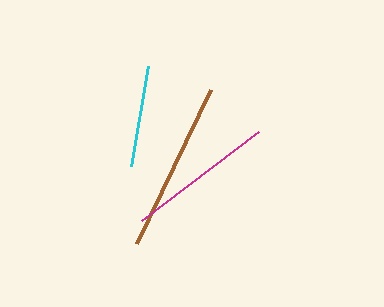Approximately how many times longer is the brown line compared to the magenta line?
The brown line is approximately 1.2 times the length of the magenta line.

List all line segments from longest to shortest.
From longest to shortest: brown, magenta, cyan.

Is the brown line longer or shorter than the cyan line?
The brown line is longer than the cyan line.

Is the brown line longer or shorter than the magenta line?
The brown line is longer than the magenta line.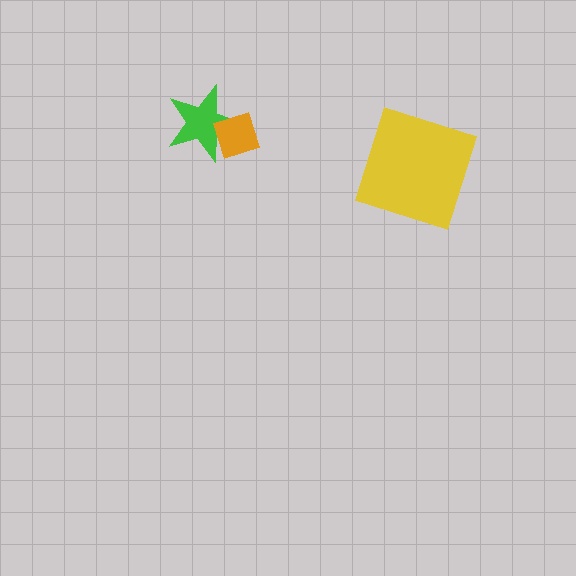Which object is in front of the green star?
The orange diamond is in front of the green star.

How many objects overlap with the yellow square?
0 objects overlap with the yellow square.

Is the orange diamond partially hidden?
No, no other shape covers it.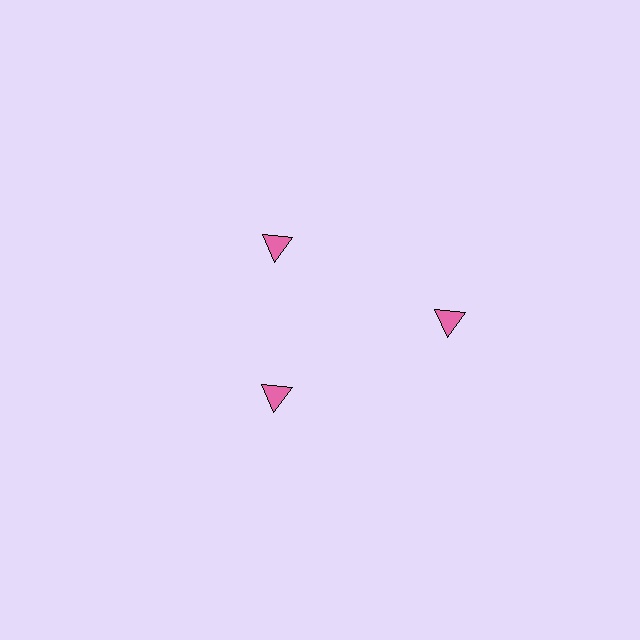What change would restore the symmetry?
The symmetry would be restored by moving it inward, back onto the ring so that all 3 triangles sit at equal angles and equal distance from the center.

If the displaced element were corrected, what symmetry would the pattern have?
It would have 3-fold rotational symmetry — the pattern would map onto itself every 120 degrees.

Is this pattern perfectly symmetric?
No. The 3 pink triangles are arranged in a ring, but one element near the 3 o'clock position is pushed outward from the center, breaking the 3-fold rotational symmetry.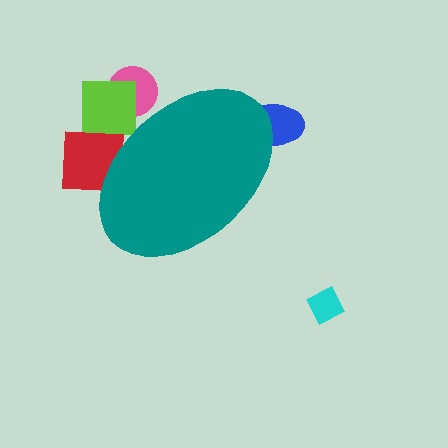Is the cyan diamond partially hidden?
No, the cyan diamond is fully visible.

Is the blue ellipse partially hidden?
Yes, the blue ellipse is partially hidden behind the teal ellipse.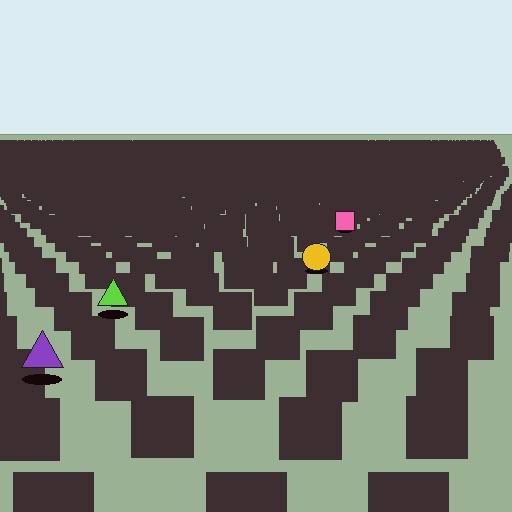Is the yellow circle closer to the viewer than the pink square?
Yes. The yellow circle is closer — you can tell from the texture gradient: the ground texture is coarser near it.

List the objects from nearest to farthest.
From nearest to farthest: the purple triangle, the lime triangle, the yellow circle, the pink square.